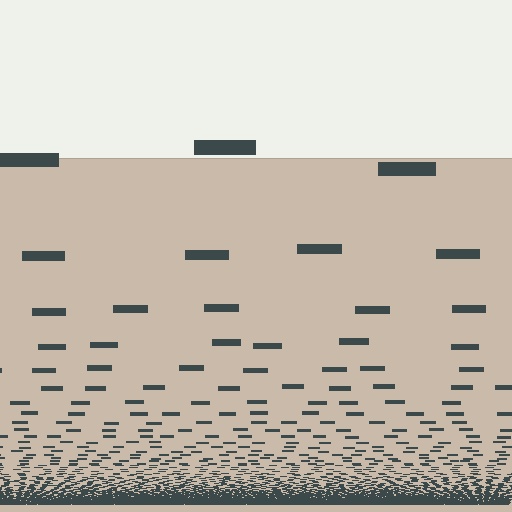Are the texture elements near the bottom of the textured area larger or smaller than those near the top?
Smaller. The gradient is inverted — elements near the bottom are smaller and denser.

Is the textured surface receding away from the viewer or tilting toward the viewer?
The surface appears to tilt toward the viewer. Texture elements get larger and sparser toward the top.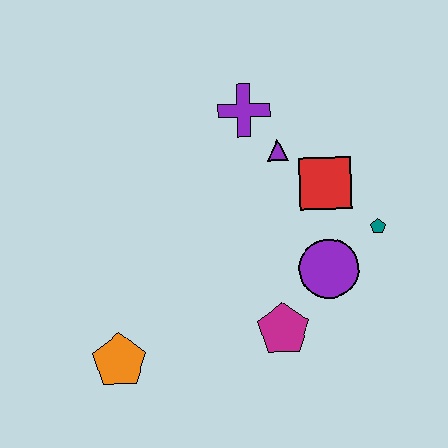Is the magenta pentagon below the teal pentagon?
Yes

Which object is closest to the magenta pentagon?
The purple circle is closest to the magenta pentagon.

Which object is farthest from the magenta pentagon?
The purple cross is farthest from the magenta pentagon.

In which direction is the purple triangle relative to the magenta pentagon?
The purple triangle is above the magenta pentagon.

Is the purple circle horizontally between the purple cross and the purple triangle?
No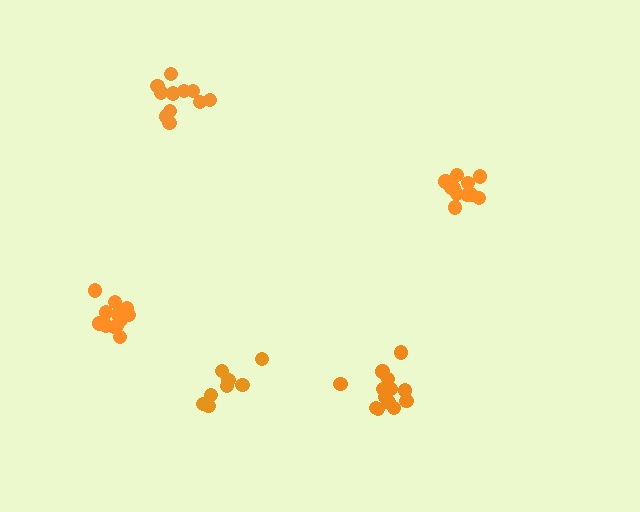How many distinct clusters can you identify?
There are 5 distinct clusters.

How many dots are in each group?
Group 1: 11 dots, Group 2: 13 dots, Group 3: 11 dots, Group 4: 8 dots, Group 5: 14 dots (57 total).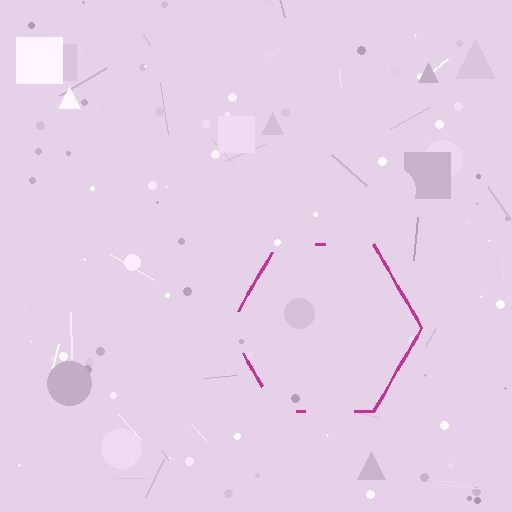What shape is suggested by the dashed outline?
The dashed outline suggests a hexagon.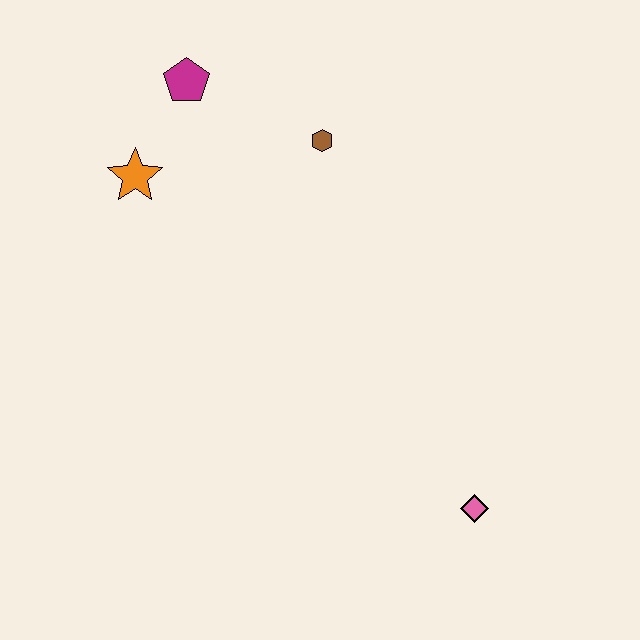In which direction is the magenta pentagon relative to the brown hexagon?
The magenta pentagon is to the left of the brown hexagon.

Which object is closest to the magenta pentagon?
The orange star is closest to the magenta pentagon.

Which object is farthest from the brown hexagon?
The pink diamond is farthest from the brown hexagon.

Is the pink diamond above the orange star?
No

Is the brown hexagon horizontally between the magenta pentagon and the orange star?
No